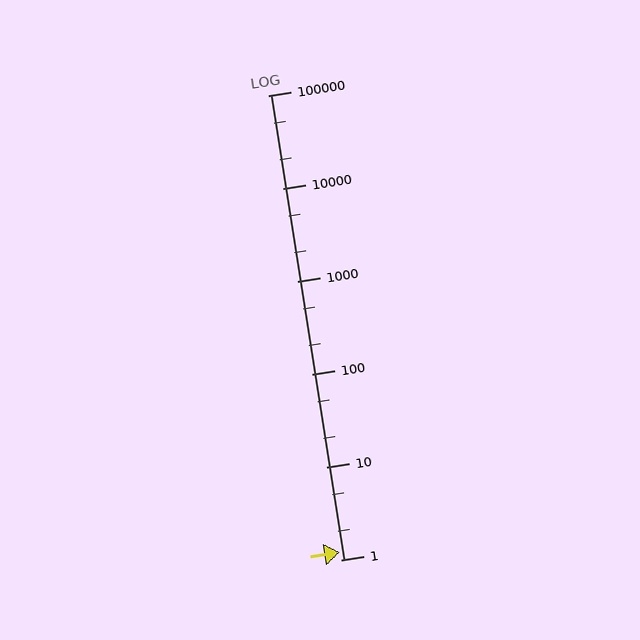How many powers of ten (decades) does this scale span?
The scale spans 5 decades, from 1 to 100000.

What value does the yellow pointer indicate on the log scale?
The pointer indicates approximately 1.2.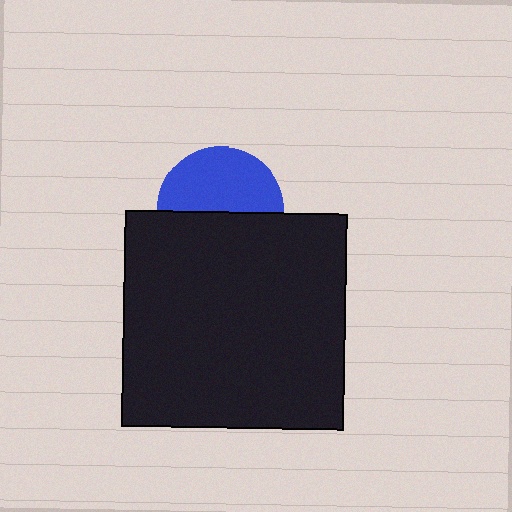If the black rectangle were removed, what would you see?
You would see the complete blue circle.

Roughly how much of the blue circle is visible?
About half of it is visible (roughly 51%).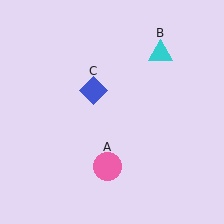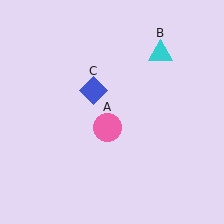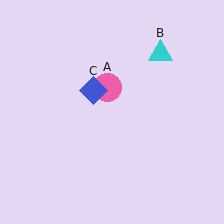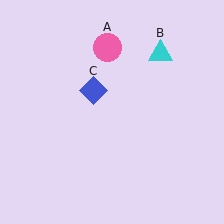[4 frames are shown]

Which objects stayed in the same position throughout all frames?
Cyan triangle (object B) and blue diamond (object C) remained stationary.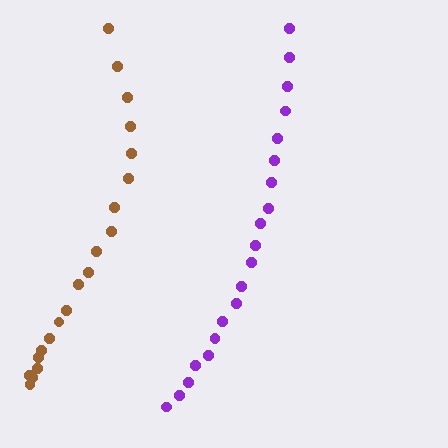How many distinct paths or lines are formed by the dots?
There are 2 distinct paths.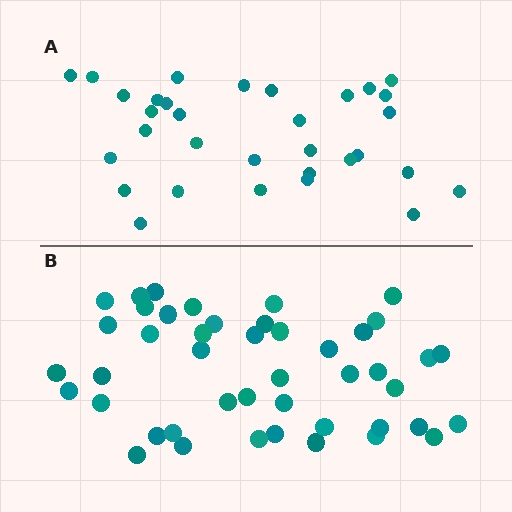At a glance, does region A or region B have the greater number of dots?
Region B (the bottom region) has more dots.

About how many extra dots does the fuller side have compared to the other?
Region B has approximately 15 more dots than region A.